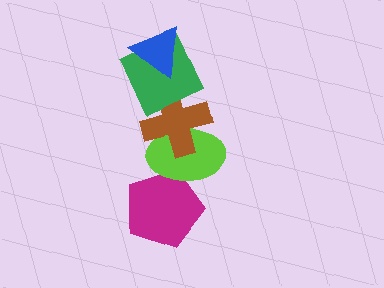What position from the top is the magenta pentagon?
The magenta pentagon is 5th from the top.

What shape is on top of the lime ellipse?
The brown cross is on top of the lime ellipse.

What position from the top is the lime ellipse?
The lime ellipse is 4th from the top.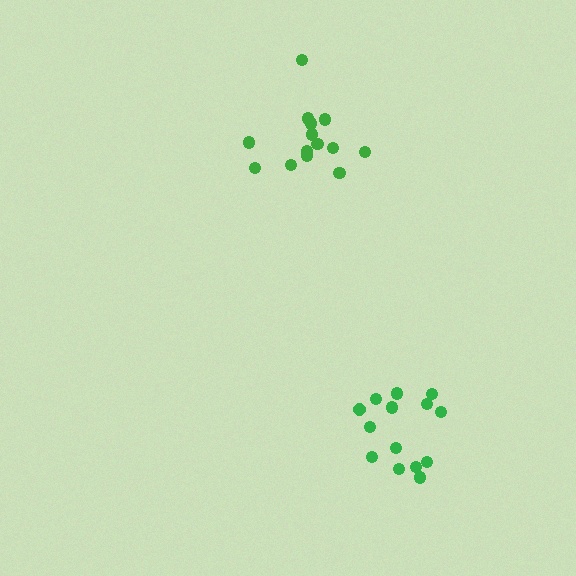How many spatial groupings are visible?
There are 2 spatial groupings.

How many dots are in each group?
Group 1: 14 dots, Group 2: 14 dots (28 total).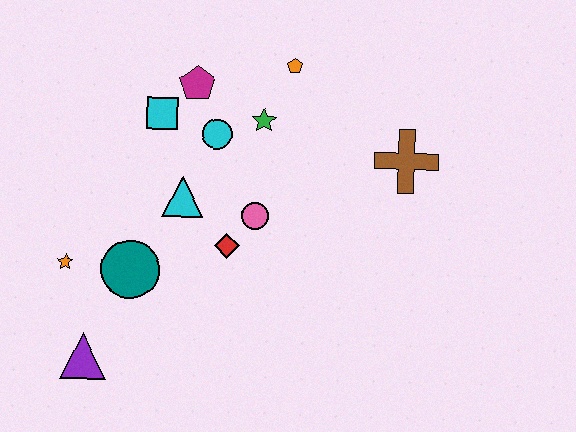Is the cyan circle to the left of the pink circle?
Yes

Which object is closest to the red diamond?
The pink circle is closest to the red diamond.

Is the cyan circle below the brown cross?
No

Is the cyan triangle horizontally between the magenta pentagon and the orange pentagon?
No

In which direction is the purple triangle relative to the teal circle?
The purple triangle is below the teal circle.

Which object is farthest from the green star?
The purple triangle is farthest from the green star.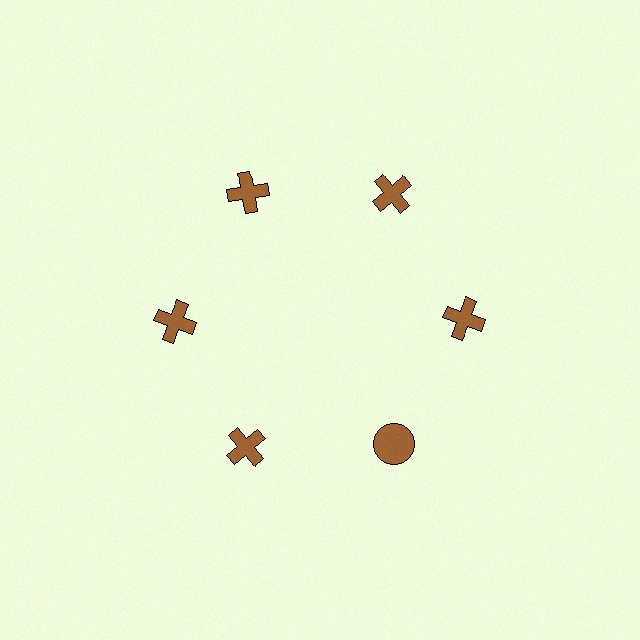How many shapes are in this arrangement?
There are 6 shapes arranged in a ring pattern.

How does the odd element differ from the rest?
It has a different shape: circle instead of cross.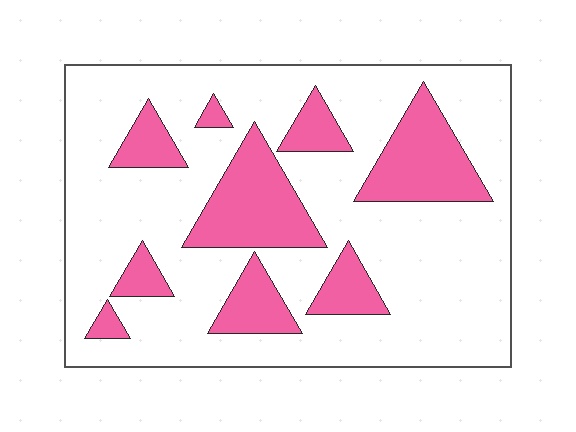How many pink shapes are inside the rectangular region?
9.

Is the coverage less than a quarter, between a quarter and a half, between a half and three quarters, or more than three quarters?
Between a quarter and a half.